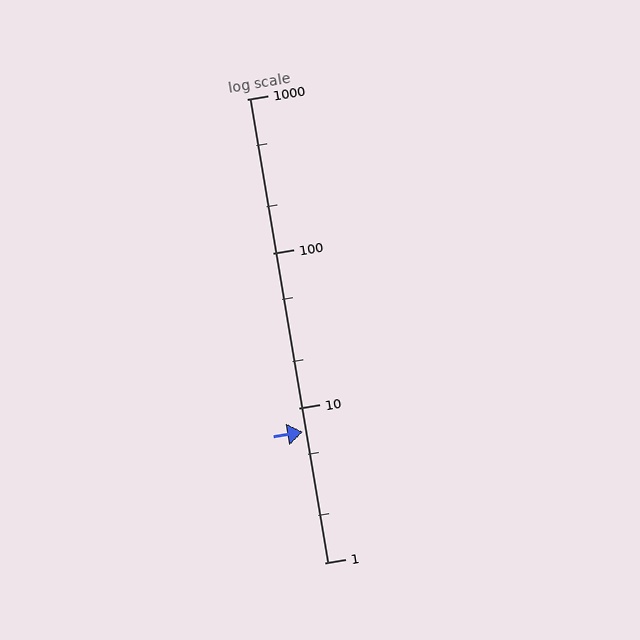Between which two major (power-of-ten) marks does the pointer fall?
The pointer is between 1 and 10.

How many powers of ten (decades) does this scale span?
The scale spans 3 decades, from 1 to 1000.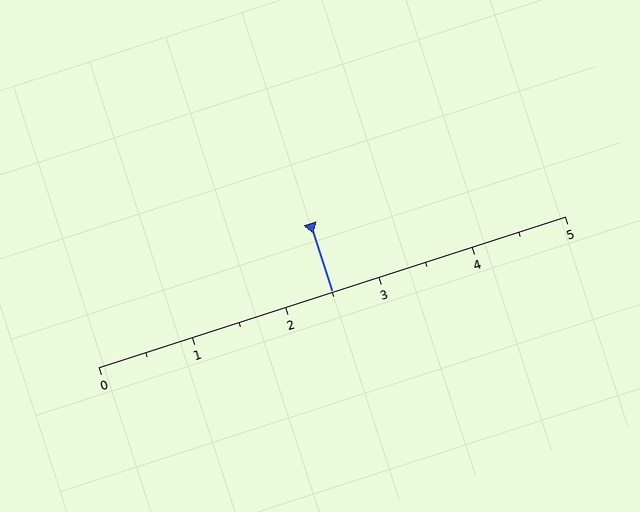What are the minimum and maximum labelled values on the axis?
The axis runs from 0 to 5.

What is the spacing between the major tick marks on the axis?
The major ticks are spaced 1 apart.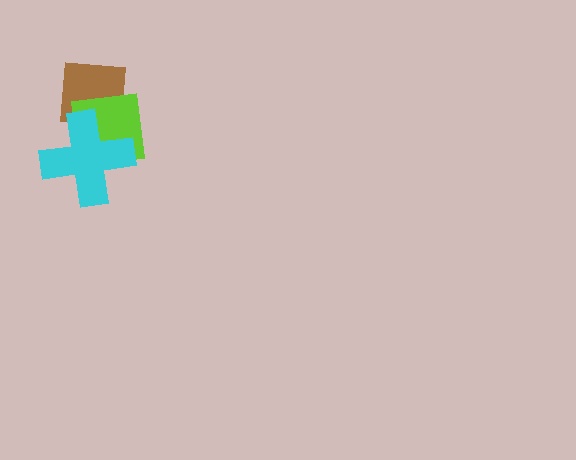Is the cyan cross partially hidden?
No, no other shape covers it.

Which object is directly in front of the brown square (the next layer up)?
The lime square is directly in front of the brown square.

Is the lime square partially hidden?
Yes, it is partially covered by another shape.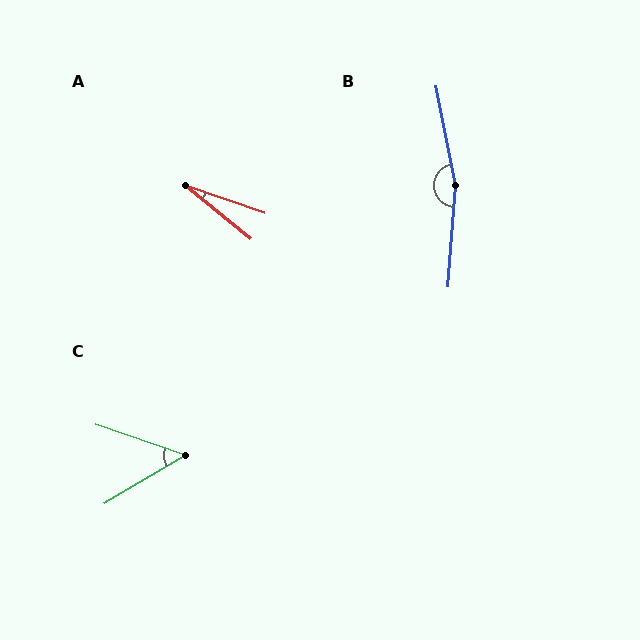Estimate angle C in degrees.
Approximately 50 degrees.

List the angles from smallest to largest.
A (20°), C (50°), B (165°).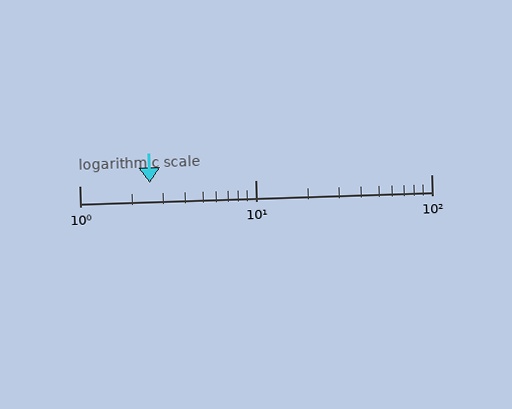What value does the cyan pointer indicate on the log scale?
The pointer indicates approximately 2.5.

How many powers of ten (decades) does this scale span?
The scale spans 2 decades, from 1 to 100.